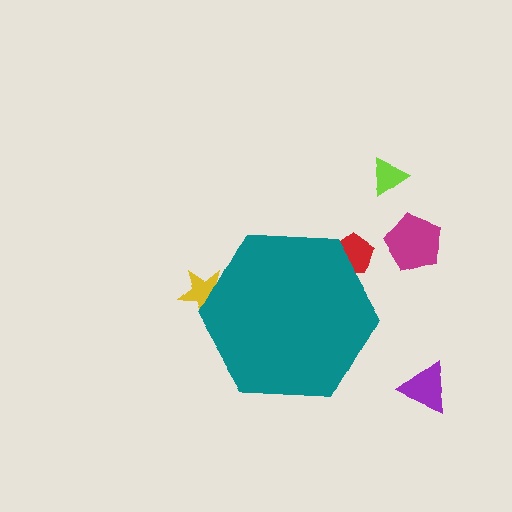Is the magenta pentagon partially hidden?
No, the magenta pentagon is fully visible.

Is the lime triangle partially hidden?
No, the lime triangle is fully visible.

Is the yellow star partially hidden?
Yes, the yellow star is partially hidden behind the teal hexagon.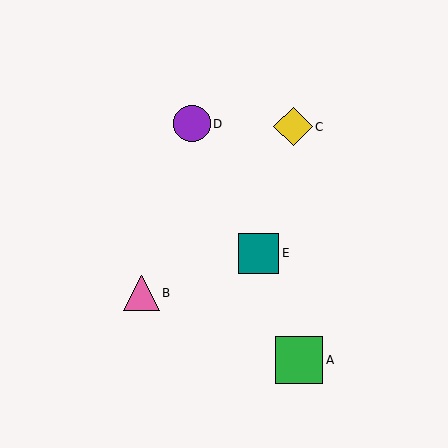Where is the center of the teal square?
The center of the teal square is at (259, 253).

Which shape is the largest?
The green square (labeled A) is the largest.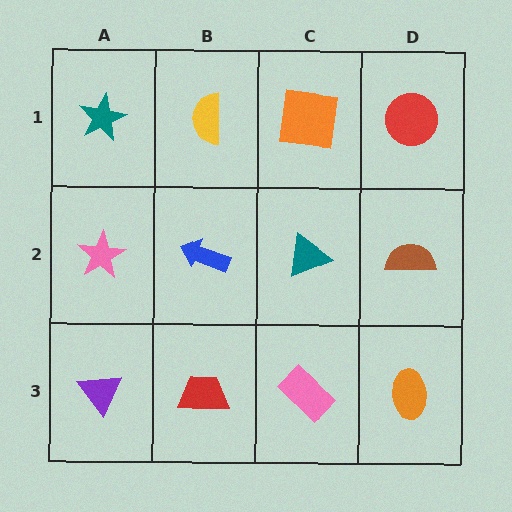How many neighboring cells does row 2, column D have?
3.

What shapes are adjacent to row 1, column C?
A teal triangle (row 2, column C), a yellow semicircle (row 1, column B), a red circle (row 1, column D).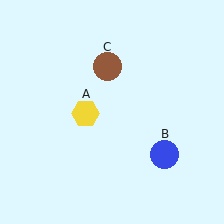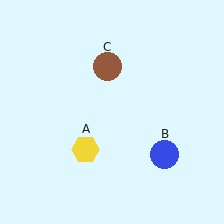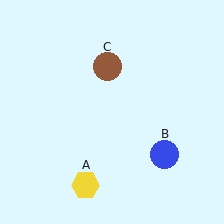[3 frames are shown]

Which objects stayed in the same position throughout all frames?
Blue circle (object B) and brown circle (object C) remained stationary.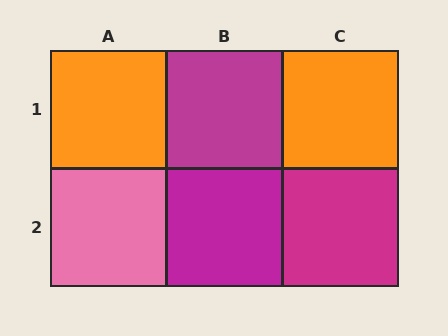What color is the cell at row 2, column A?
Pink.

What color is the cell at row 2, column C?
Magenta.